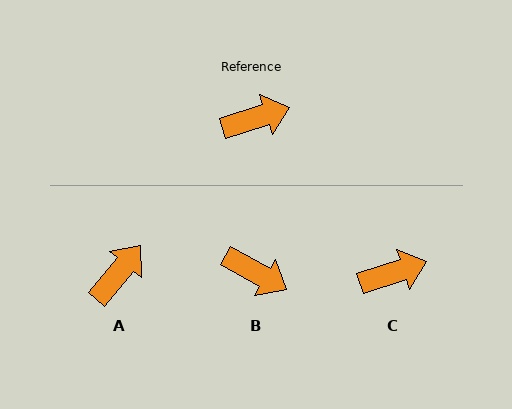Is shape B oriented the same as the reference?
No, it is off by about 47 degrees.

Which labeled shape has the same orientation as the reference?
C.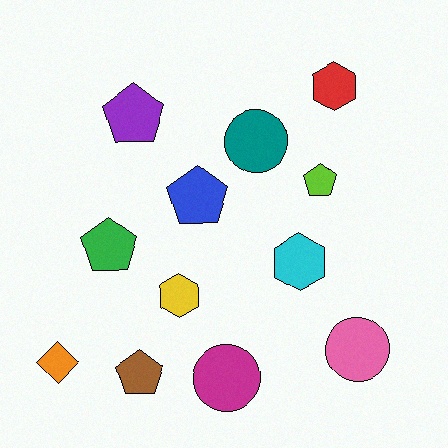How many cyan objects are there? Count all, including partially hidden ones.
There is 1 cyan object.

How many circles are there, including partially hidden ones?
There are 3 circles.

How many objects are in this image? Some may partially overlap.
There are 12 objects.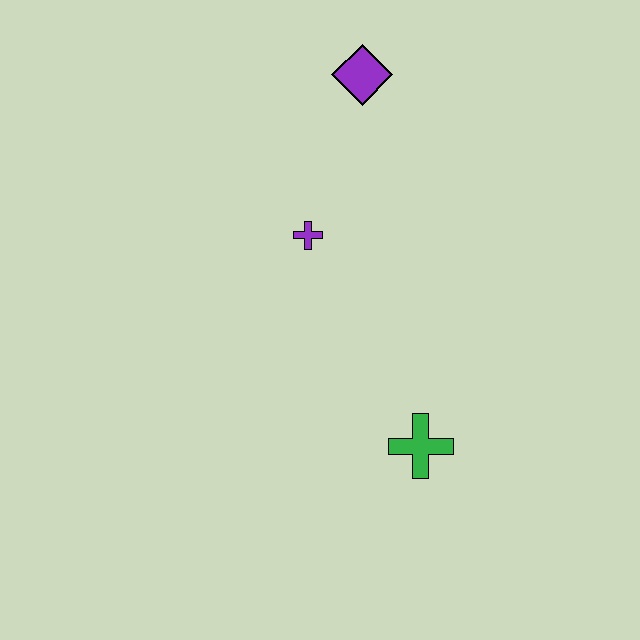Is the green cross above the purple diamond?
No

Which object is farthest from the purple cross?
The green cross is farthest from the purple cross.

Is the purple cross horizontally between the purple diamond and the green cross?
No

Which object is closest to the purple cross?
The purple diamond is closest to the purple cross.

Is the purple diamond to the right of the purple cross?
Yes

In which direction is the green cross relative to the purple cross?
The green cross is below the purple cross.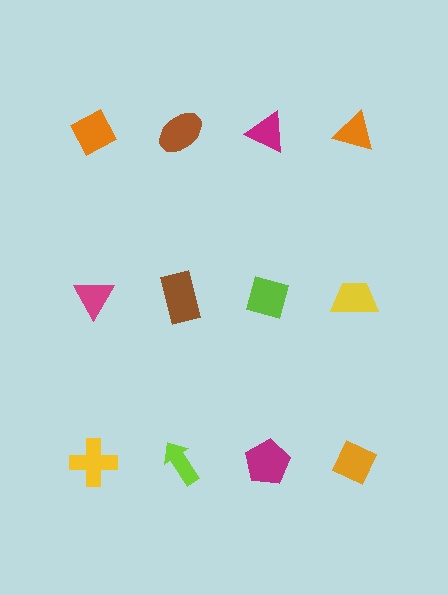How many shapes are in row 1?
4 shapes.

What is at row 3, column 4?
An orange diamond.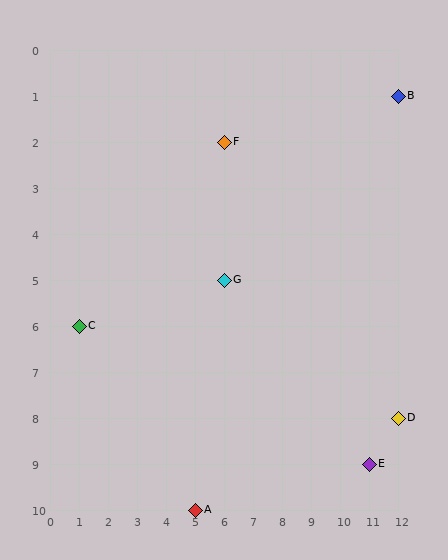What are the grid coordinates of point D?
Point D is at grid coordinates (12, 8).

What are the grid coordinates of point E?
Point E is at grid coordinates (11, 9).